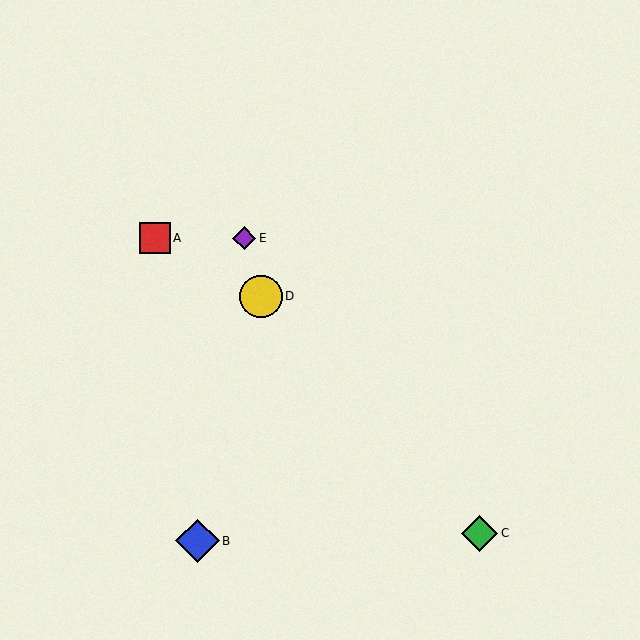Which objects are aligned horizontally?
Objects A, E are aligned horizontally.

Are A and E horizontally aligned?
Yes, both are at y≈238.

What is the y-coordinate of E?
Object E is at y≈238.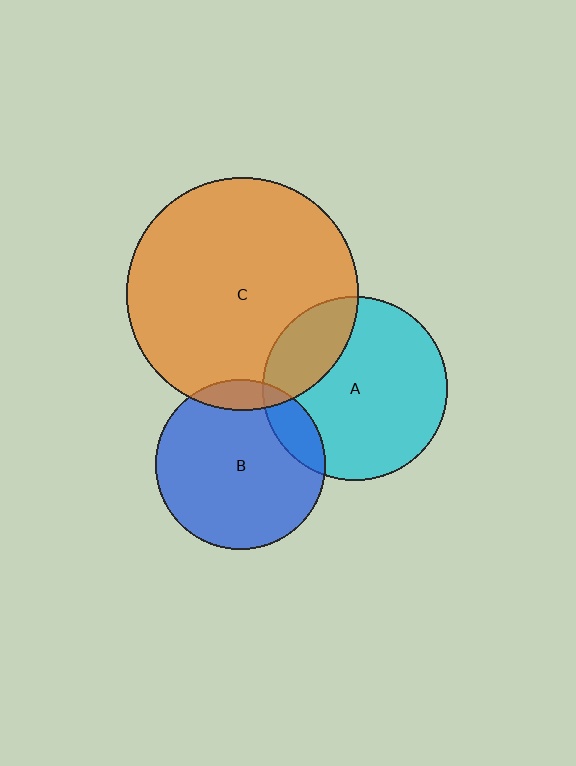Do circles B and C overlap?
Yes.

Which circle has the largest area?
Circle C (orange).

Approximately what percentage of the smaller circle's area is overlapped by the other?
Approximately 10%.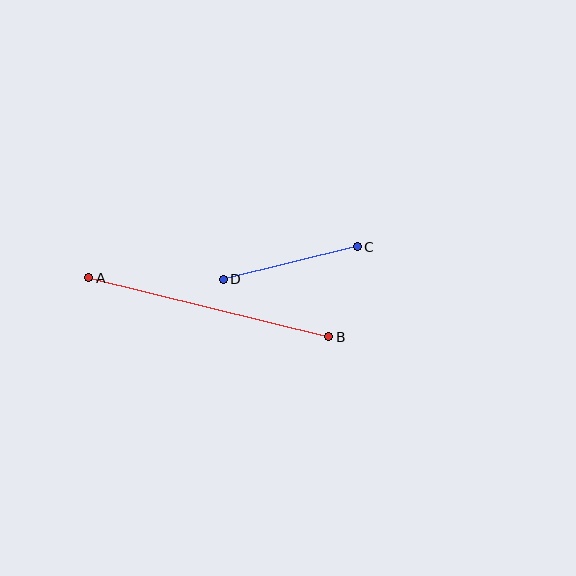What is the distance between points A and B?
The distance is approximately 247 pixels.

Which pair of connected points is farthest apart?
Points A and B are farthest apart.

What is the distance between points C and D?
The distance is approximately 138 pixels.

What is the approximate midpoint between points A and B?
The midpoint is at approximately (209, 307) pixels.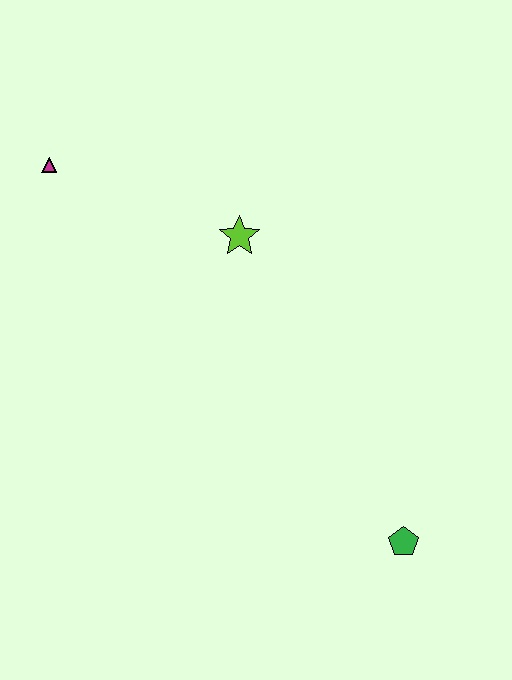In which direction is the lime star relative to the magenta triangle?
The lime star is to the right of the magenta triangle.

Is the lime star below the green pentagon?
No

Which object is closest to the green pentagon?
The lime star is closest to the green pentagon.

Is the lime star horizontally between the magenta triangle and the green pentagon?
Yes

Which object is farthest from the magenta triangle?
The green pentagon is farthest from the magenta triangle.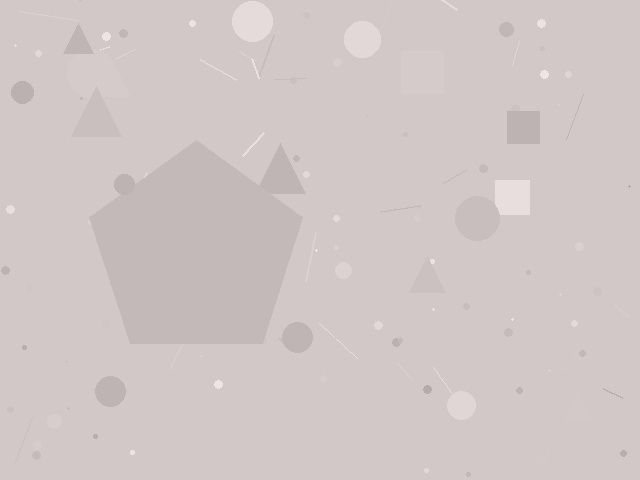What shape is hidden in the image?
A pentagon is hidden in the image.